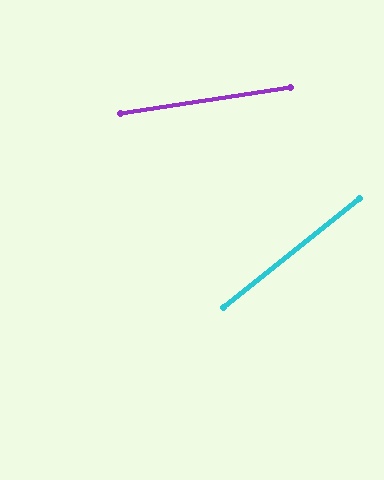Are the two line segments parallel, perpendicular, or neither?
Neither parallel nor perpendicular — they differ by about 30°.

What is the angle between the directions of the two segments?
Approximately 30 degrees.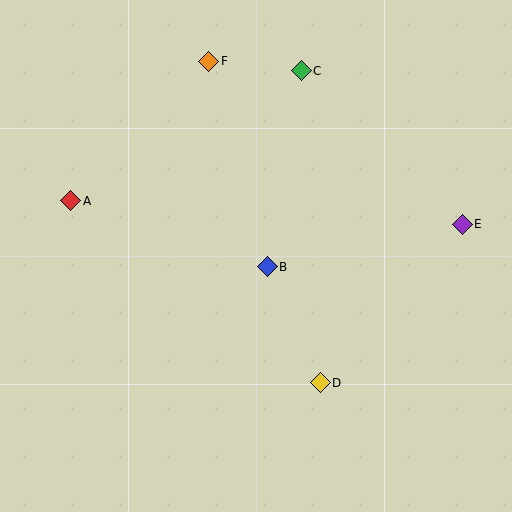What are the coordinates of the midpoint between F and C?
The midpoint between F and C is at (255, 66).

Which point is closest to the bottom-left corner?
Point A is closest to the bottom-left corner.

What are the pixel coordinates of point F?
Point F is at (209, 61).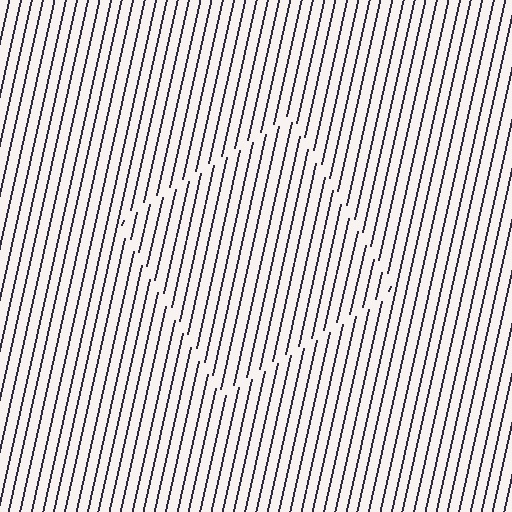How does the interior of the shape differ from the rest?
The interior of the shape contains the same grating, shifted by half a period — the contour is defined by the phase discontinuity where line-ends from the inner and outer gratings abut.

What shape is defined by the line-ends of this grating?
An illusory square. The interior of the shape contains the same grating, shifted by half a period — the contour is defined by the phase discontinuity where line-ends from the inner and outer gratings abut.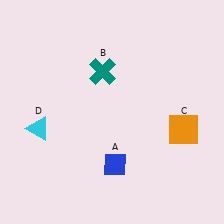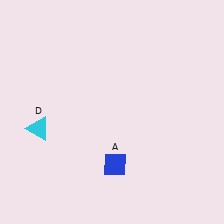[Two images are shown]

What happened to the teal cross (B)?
The teal cross (B) was removed in Image 2. It was in the top-left area of Image 1.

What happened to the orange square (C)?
The orange square (C) was removed in Image 2. It was in the bottom-right area of Image 1.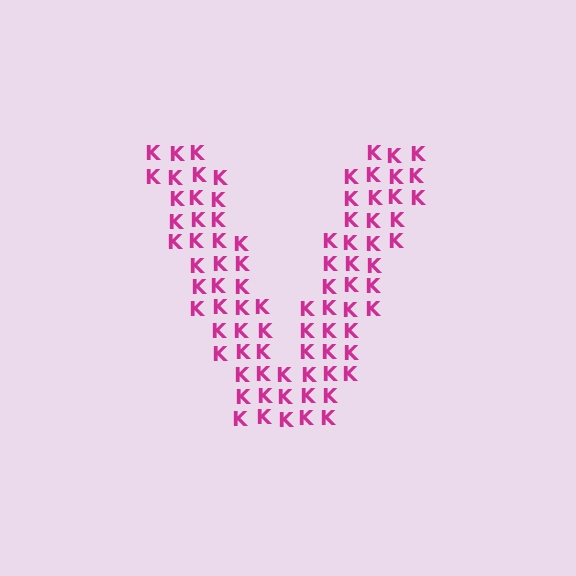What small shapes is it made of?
It is made of small letter K's.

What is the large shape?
The large shape is the letter V.